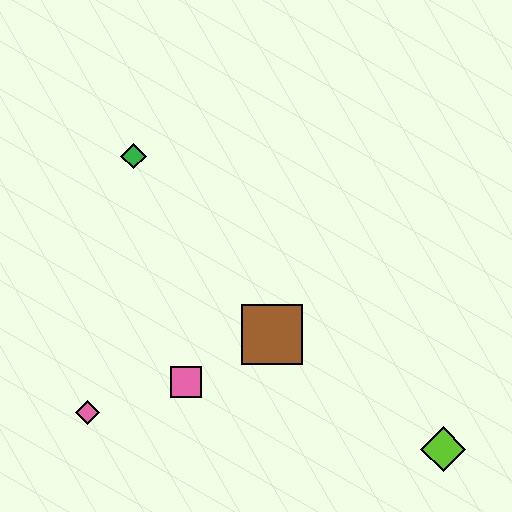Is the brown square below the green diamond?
Yes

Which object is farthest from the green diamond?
The lime diamond is farthest from the green diamond.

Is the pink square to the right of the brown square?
No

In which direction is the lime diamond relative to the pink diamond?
The lime diamond is to the right of the pink diamond.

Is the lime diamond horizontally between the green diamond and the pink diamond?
No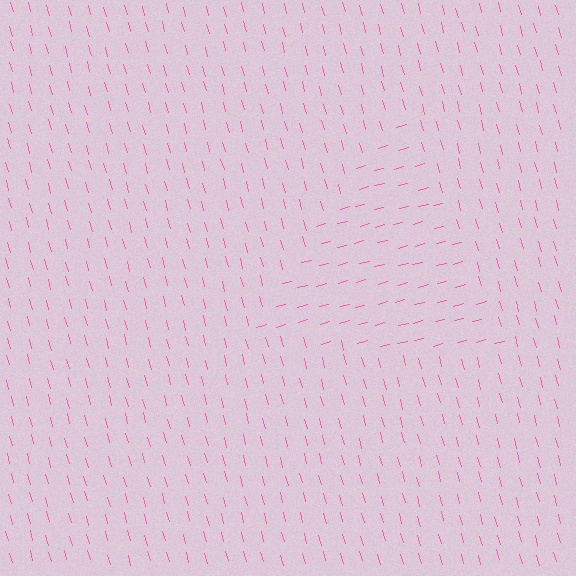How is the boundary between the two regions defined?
The boundary is defined purely by a change in line orientation (approximately 90 degrees difference). All lines are the same color and thickness.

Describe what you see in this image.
The image is filled with small pink line segments. A triangle region in the image has lines oriented differently from the surrounding lines, creating a visible texture boundary.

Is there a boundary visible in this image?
Yes, there is a texture boundary formed by a change in line orientation.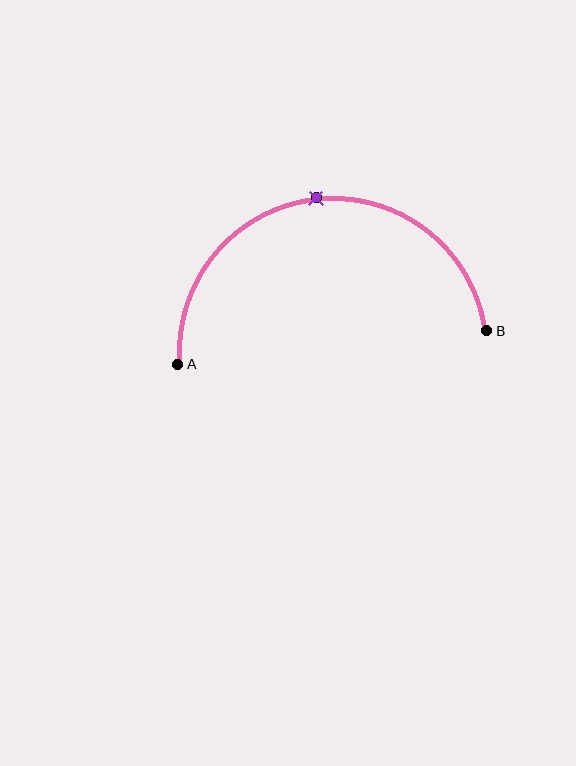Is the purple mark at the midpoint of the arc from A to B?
Yes. The purple mark lies on the arc at equal arc-length from both A and B — it is the arc midpoint.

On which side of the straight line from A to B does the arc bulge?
The arc bulges above the straight line connecting A and B.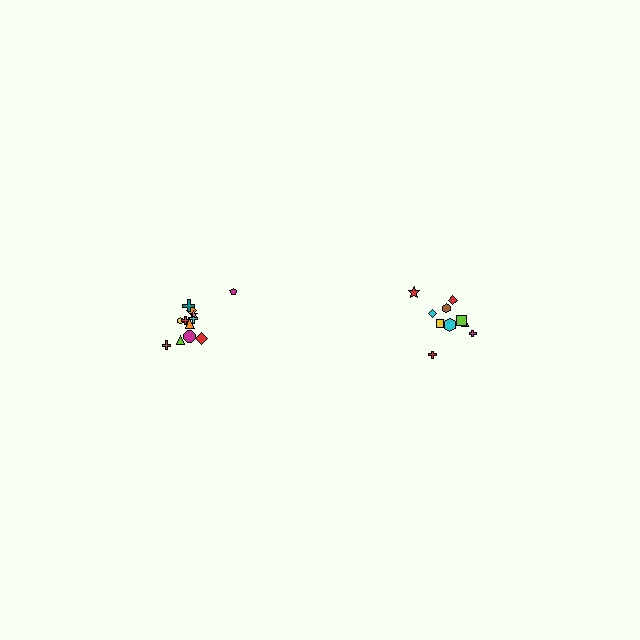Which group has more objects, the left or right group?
The left group.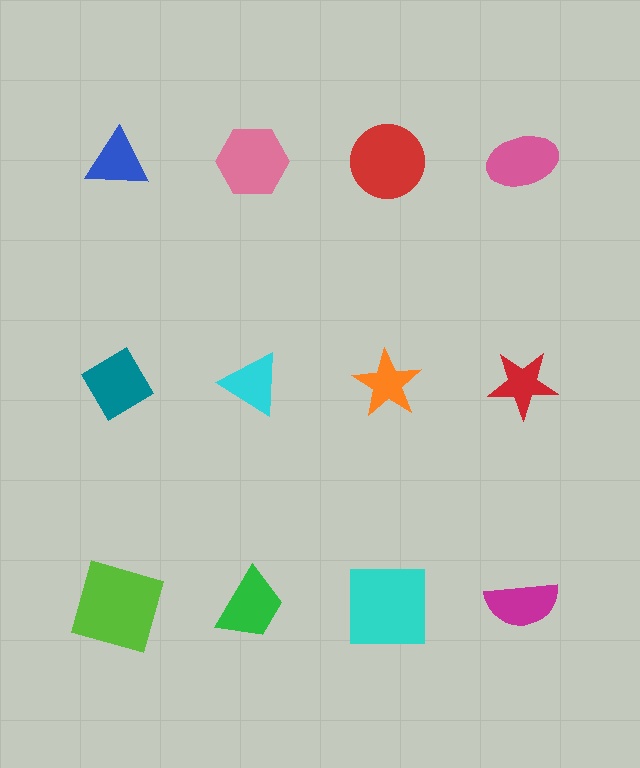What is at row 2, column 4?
A red star.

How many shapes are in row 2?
4 shapes.